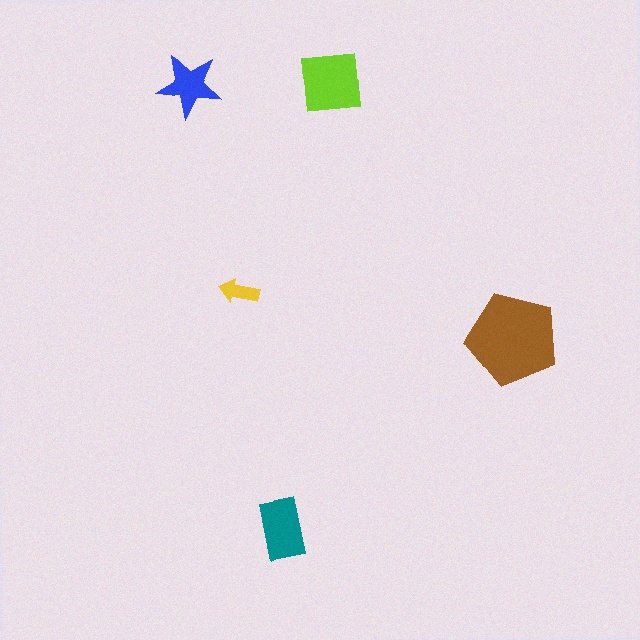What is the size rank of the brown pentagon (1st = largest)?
1st.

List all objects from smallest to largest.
The yellow arrow, the blue star, the teal rectangle, the lime square, the brown pentagon.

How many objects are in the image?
There are 5 objects in the image.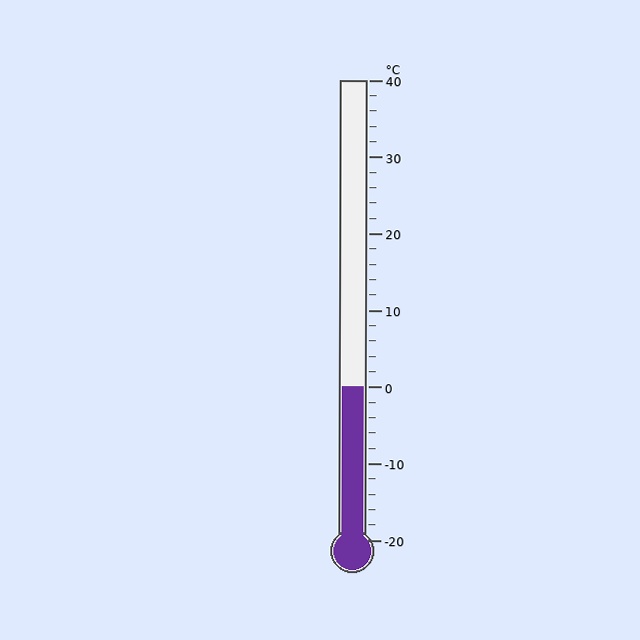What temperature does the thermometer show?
The thermometer shows approximately 0°C.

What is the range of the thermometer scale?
The thermometer scale ranges from -20°C to 40°C.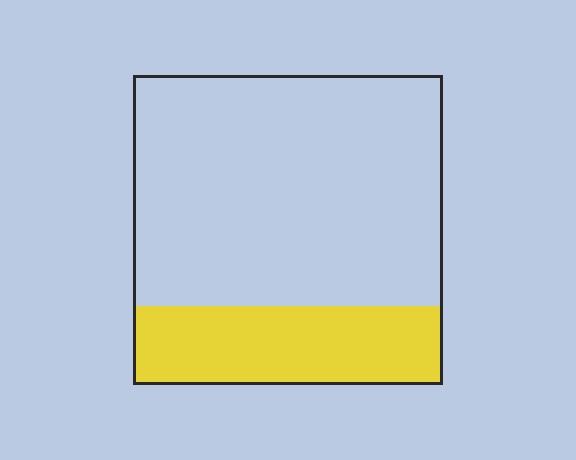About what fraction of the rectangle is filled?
About one quarter (1/4).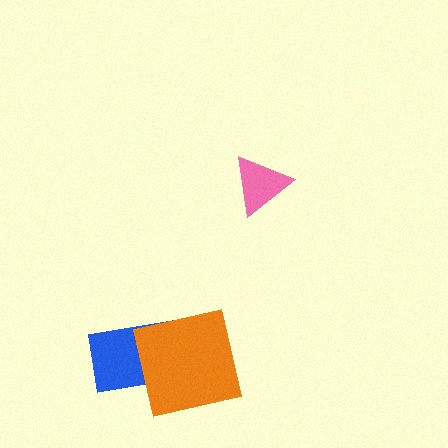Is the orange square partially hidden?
No, no other shape covers it.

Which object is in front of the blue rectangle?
The orange square is in front of the blue rectangle.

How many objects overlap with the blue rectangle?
1 object overlaps with the blue rectangle.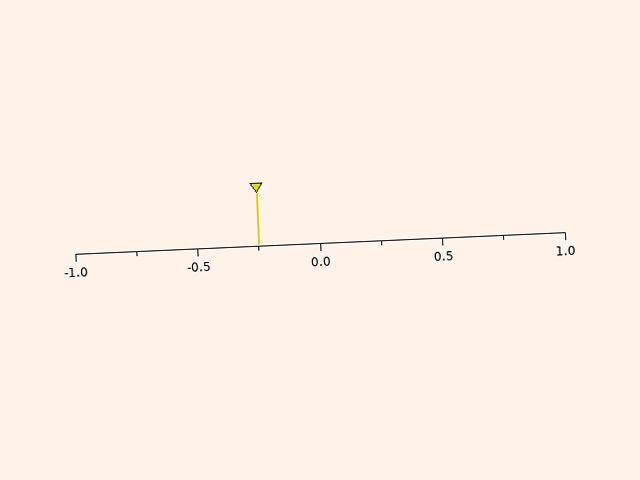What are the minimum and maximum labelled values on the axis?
The axis runs from -1.0 to 1.0.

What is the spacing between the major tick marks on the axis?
The major ticks are spaced 0.5 apart.